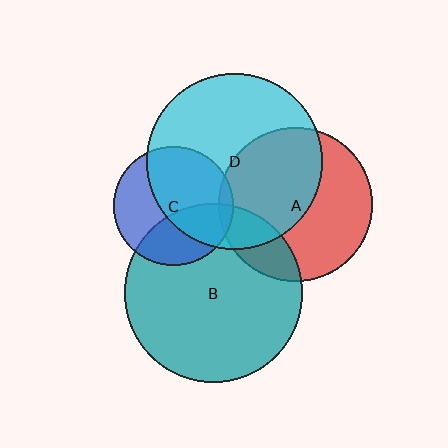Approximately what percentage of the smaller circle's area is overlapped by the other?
Approximately 50%.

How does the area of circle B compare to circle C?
Approximately 2.2 times.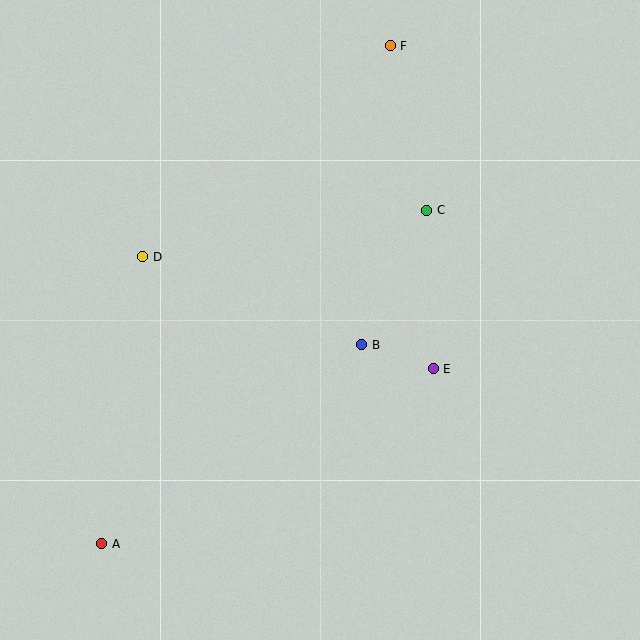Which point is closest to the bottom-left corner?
Point A is closest to the bottom-left corner.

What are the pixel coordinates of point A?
Point A is at (102, 544).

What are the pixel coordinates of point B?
Point B is at (362, 345).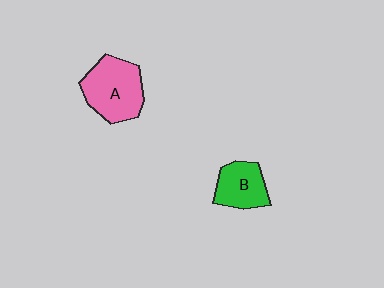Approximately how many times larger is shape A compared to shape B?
Approximately 1.5 times.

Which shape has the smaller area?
Shape B (green).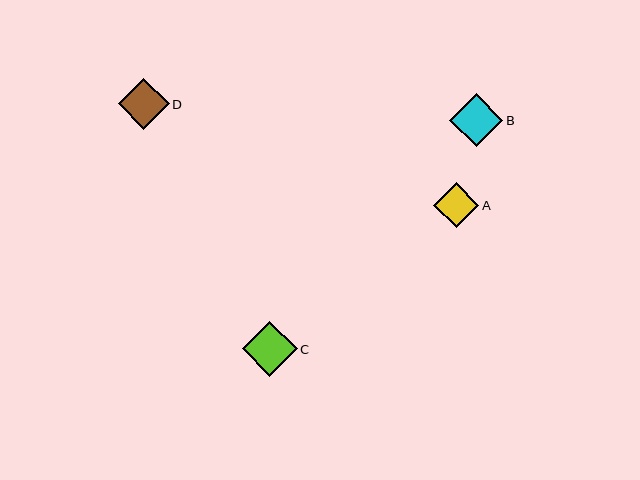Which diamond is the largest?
Diamond C is the largest with a size of approximately 55 pixels.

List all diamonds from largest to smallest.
From largest to smallest: C, B, D, A.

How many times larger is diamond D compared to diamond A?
Diamond D is approximately 1.1 times the size of diamond A.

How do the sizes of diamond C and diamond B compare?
Diamond C and diamond B are approximately the same size.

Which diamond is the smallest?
Diamond A is the smallest with a size of approximately 45 pixels.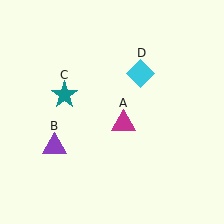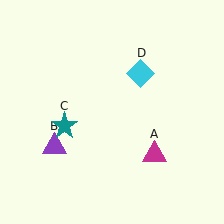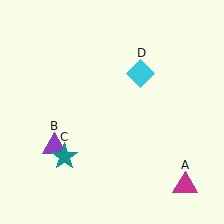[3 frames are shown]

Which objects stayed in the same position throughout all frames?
Purple triangle (object B) and cyan diamond (object D) remained stationary.